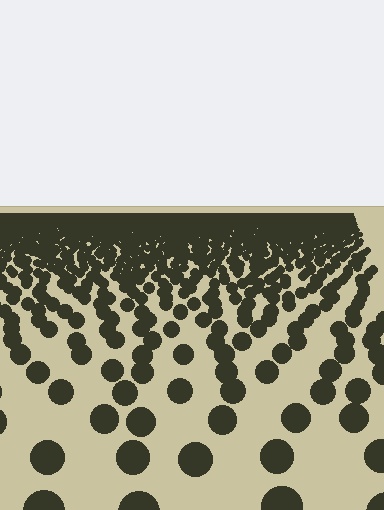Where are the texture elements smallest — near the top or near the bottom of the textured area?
Near the top.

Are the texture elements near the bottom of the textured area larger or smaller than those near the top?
Larger. Near the bottom, elements are closer to the viewer and appear at a bigger on-screen size.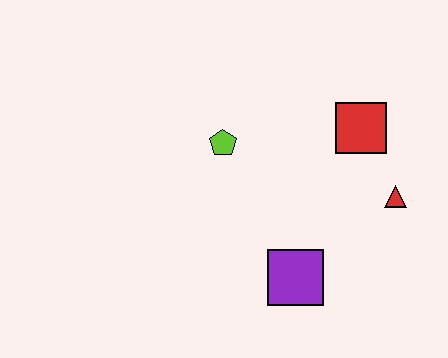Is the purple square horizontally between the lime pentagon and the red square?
Yes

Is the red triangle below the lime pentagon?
Yes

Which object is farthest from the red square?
The purple square is farthest from the red square.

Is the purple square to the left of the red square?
Yes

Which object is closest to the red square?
The red triangle is closest to the red square.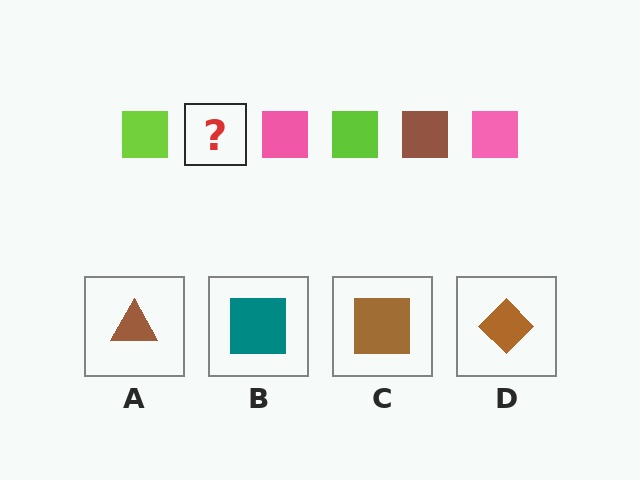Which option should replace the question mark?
Option C.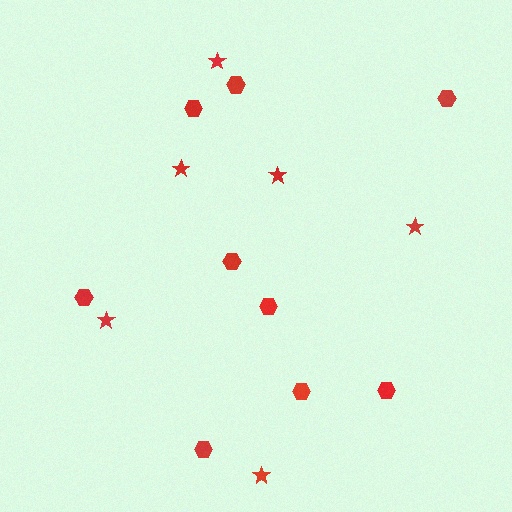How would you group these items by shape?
There are 2 groups: one group of hexagons (9) and one group of stars (6).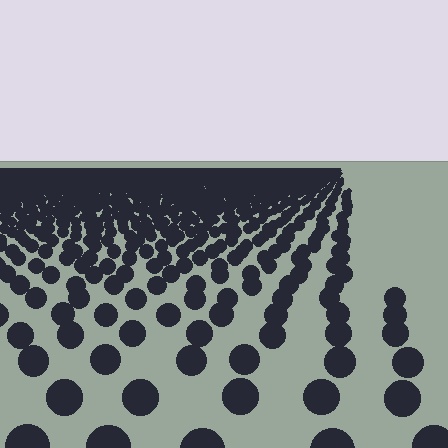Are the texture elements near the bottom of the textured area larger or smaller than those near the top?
Larger. Near the bottom, elements are closer to the viewer and appear at a bigger on-screen size.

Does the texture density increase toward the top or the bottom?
Density increases toward the top.